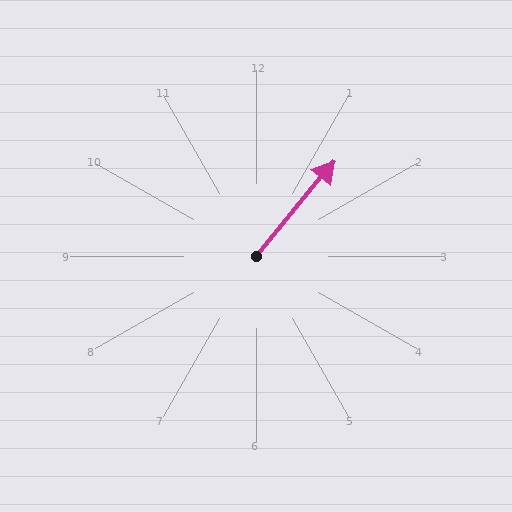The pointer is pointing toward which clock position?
Roughly 1 o'clock.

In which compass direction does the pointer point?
Northeast.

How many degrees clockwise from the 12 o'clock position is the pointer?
Approximately 39 degrees.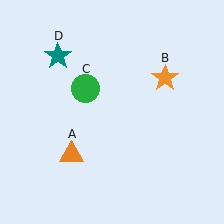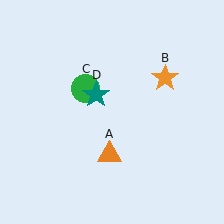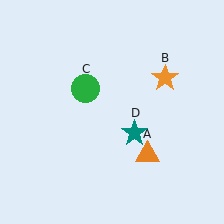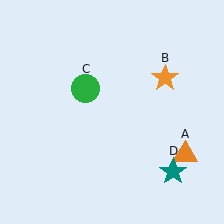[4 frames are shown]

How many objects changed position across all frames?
2 objects changed position: orange triangle (object A), teal star (object D).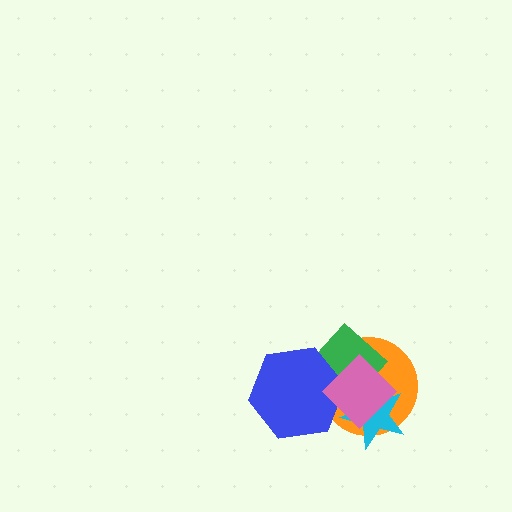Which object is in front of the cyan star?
The pink diamond is in front of the cyan star.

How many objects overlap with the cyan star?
2 objects overlap with the cyan star.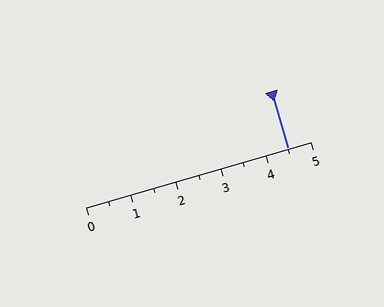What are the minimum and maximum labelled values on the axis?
The axis runs from 0 to 5.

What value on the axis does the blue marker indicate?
The marker indicates approximately 4.5.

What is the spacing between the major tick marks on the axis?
The major ticks are spaced 1 apart.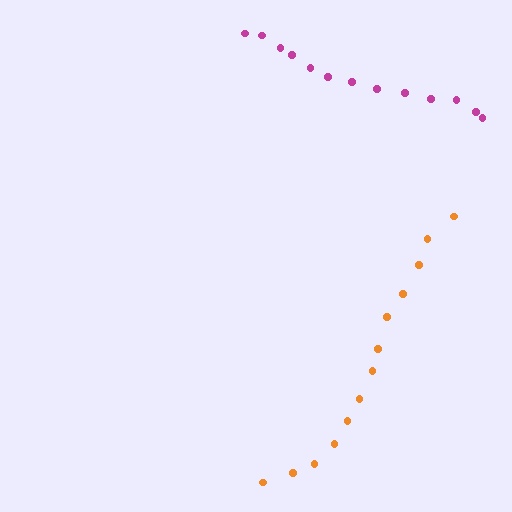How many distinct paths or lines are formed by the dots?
There are 2 distinct paths.